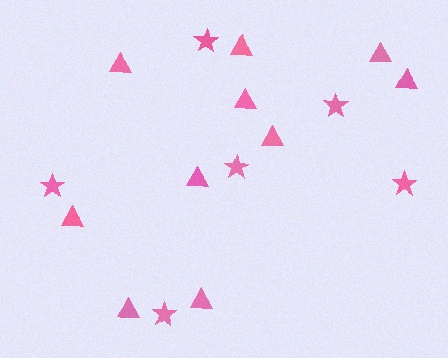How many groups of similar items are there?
There are 2 groups: one group of triangles (10) and one group of stars (6).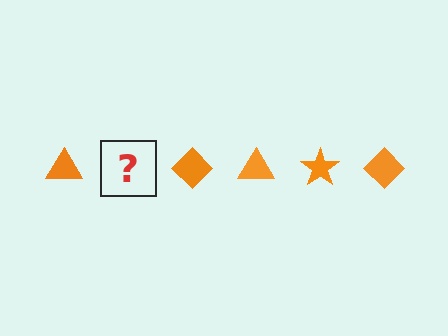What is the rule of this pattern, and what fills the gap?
The rule is that the pattern cycles through triangle, star, diamond shapes in orange. The gap should be filled with an orange star.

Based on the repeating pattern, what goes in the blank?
The blank should be an orange star.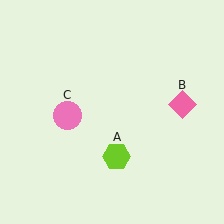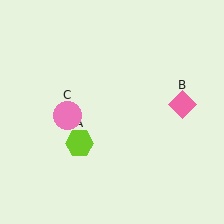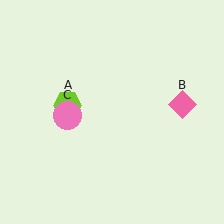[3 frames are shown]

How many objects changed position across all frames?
1 object changed position: lime hexagon (object A).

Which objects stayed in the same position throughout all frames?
Pink diamond (object B) and pink circle (object C) remained stationary.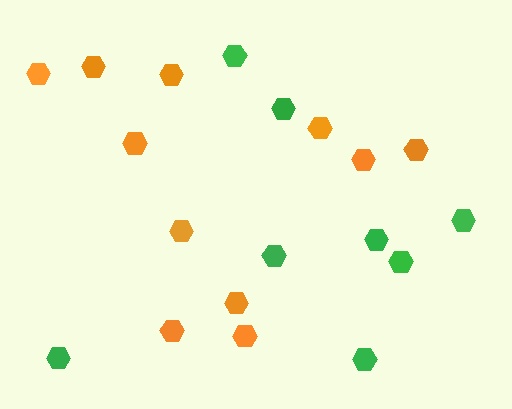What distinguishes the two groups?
There are 2 groups: one group of green hexagons (8) and one group of orange hexagons (11).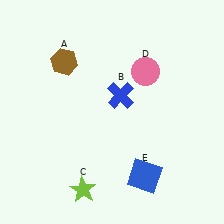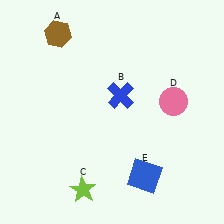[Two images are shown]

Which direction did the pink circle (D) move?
The pink circle (D) moved down.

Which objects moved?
The objects that moved are: the brown hexagon (A), the pink circle (D).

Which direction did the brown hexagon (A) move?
The brown hexagon (A) moved up.